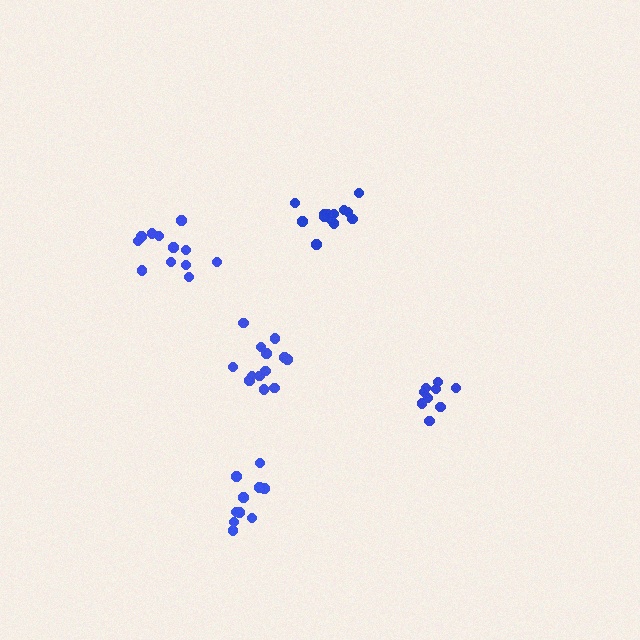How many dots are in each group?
Group 1: 9 dots, Group 2: 10 dots, Group 3: 13 dots, Group 4: 14 dots, Group 5: 12 dots (58 total).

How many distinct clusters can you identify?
There are 5 distinct clusters.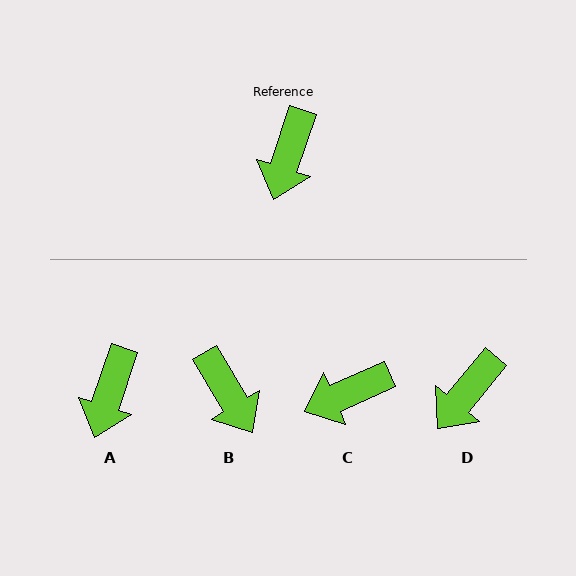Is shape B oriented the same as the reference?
No, it is off by about 49 degrees.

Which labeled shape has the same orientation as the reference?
A.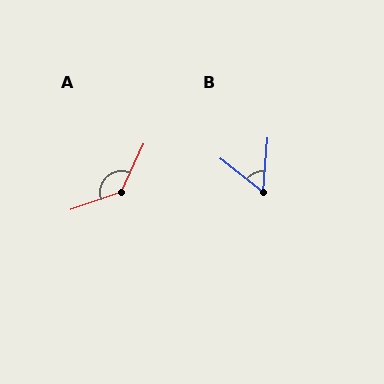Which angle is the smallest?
B, at approximately 56 degrees.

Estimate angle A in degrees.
Approximately 134 degrees.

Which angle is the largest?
A, at approximately 134 degrees.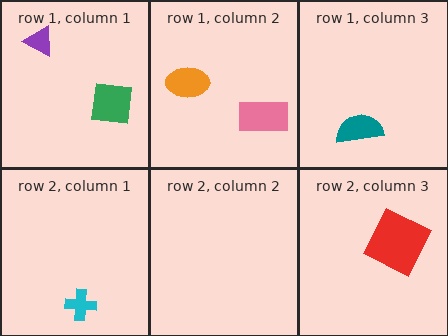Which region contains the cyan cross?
The row 2, column 1 region.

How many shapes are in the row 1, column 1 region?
2.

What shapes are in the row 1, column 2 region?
The orange ellipse, the pink rectangle.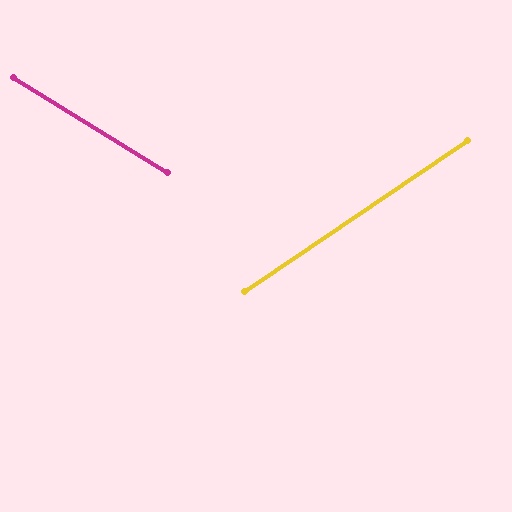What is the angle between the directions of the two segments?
Approximately 66 degrees.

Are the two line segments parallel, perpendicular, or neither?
Neither parallel nor perpendicular — they differ by about 66°.